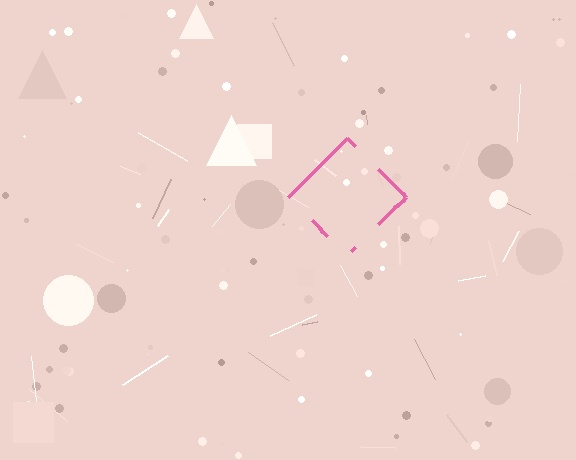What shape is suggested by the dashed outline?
The dashed outline suggests a diamond.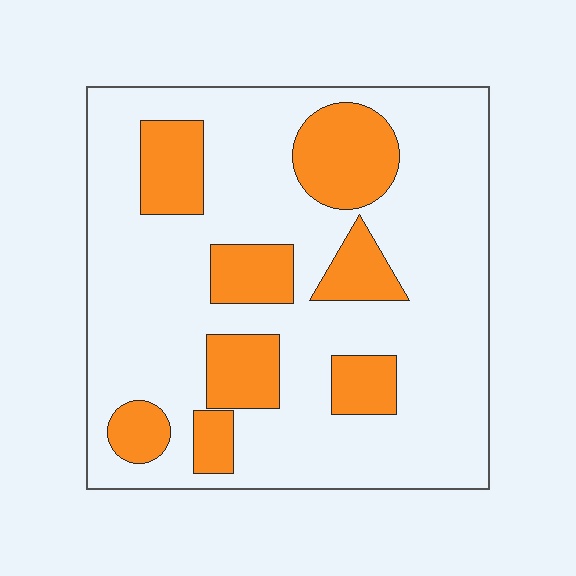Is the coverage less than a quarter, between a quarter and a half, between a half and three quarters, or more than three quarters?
Less than a quarter.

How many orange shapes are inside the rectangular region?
8.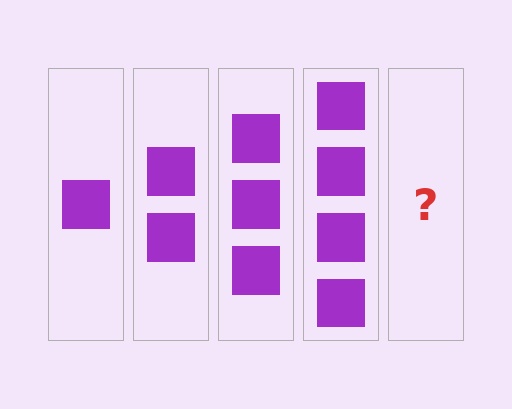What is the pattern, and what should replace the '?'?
The pattern is that each step adds one more square. The '?' should be 5 squares.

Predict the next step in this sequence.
The next step is 5 squares.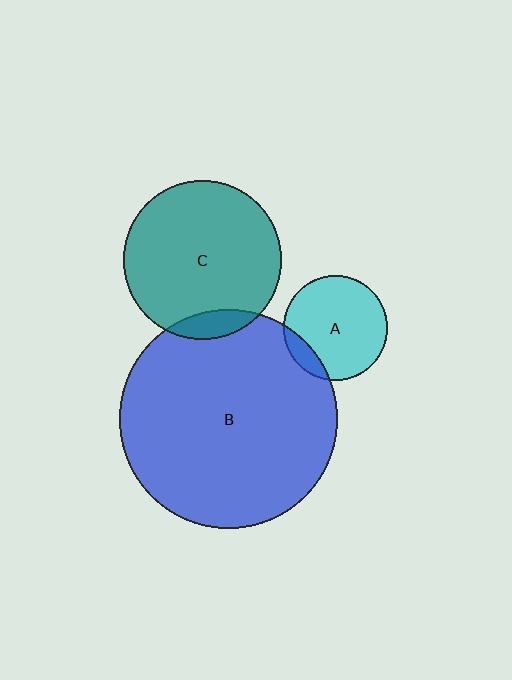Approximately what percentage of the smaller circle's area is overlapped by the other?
Approximately 10%.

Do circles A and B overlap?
Yes.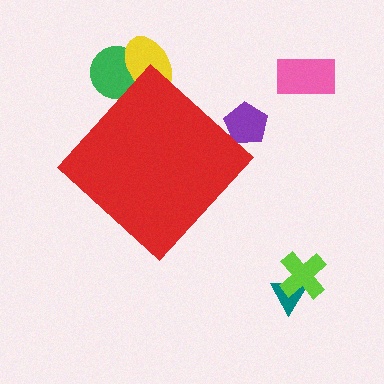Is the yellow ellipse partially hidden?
Yes, the yellow ellipse is partially hidden behind the red diamond.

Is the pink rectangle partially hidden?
No, the pink rectangle is fully visible.